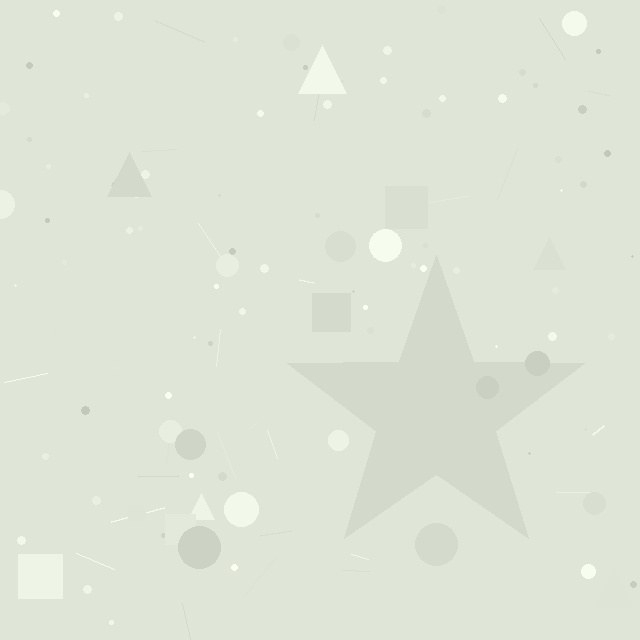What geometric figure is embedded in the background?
A star is embedded in the background.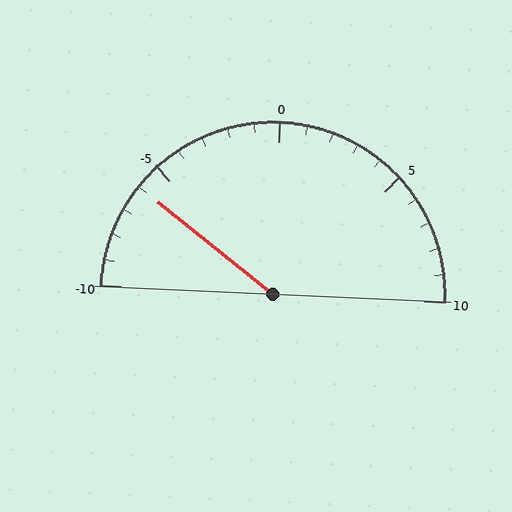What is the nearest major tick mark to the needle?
The nearest major tick mark is -5.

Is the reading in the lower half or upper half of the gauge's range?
The reading is in the lower half of the range (-10 to 10).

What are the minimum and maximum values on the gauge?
The gauge ranges from -10 to 10.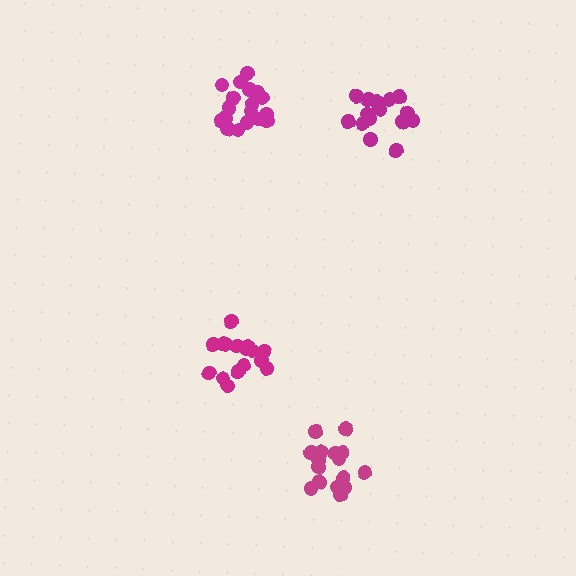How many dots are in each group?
Group 1: 17 dots, Group 2: 15 dots, Group 3: 19 dots, Group 4: 19 dots (70 total).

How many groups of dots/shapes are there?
There are 4 groups.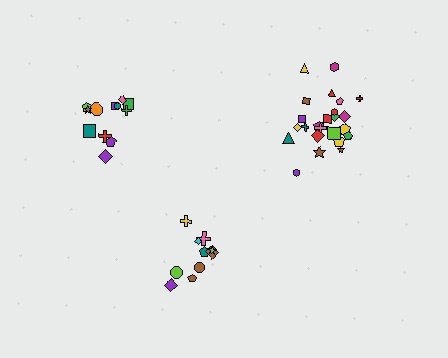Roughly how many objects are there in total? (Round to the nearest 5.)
Roughly 45 objects in total.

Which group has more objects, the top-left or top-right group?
The top-right group.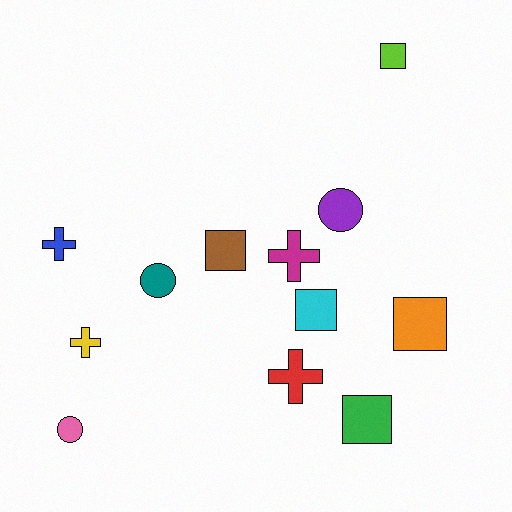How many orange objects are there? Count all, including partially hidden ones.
There is 1 orange object.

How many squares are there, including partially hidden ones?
There are 5 squares.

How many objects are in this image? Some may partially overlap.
There are 12 objects.